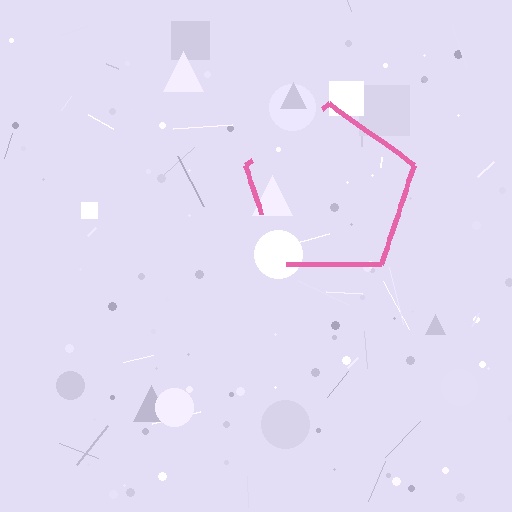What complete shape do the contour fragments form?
The contour fragments form a pentagon.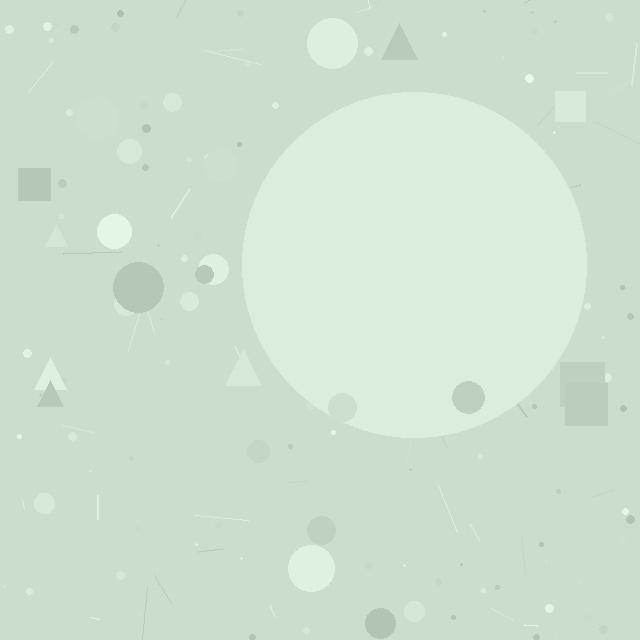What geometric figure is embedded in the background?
A circle is embedded in the background.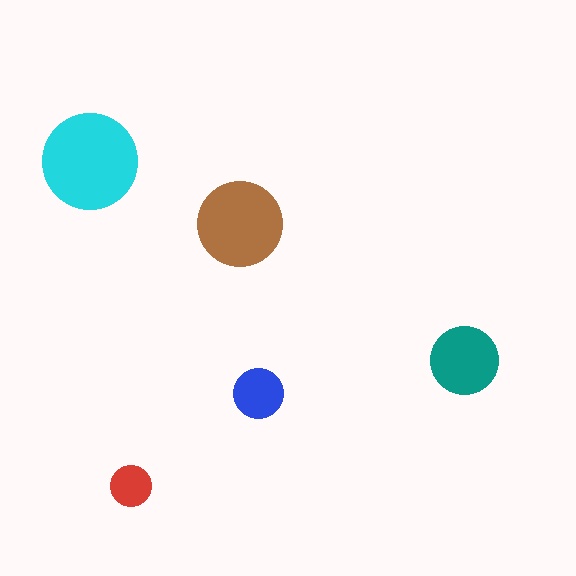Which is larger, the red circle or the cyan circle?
The cyan one.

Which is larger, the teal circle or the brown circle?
The brown one.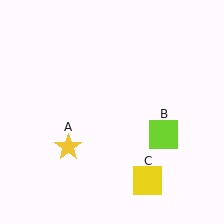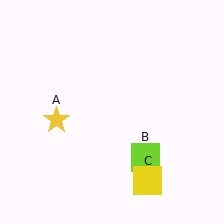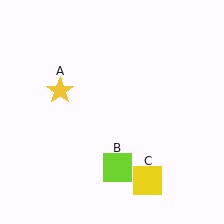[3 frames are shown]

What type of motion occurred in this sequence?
The yellow star (object A), lime square (object B) rotated clockwise around the center of the scene.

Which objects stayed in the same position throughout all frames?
Yellow square (object C) remained stationary.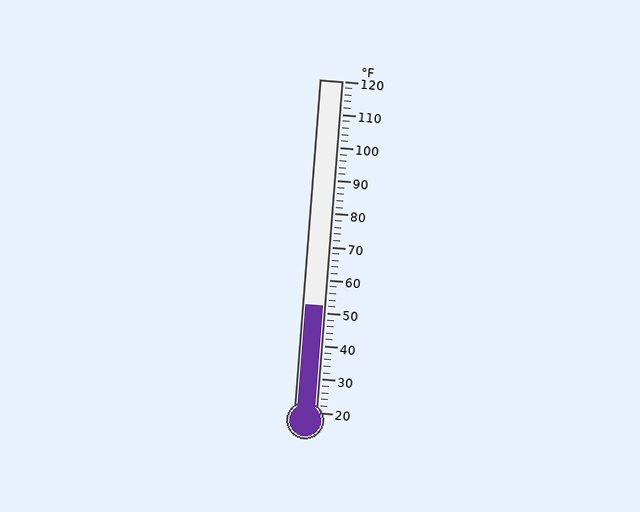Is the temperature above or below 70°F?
The temperature is below 70°F.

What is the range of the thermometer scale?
The thermometer scale ranges from 20°F to 120°F.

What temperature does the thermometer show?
The thermometer shows approximately 52°F.